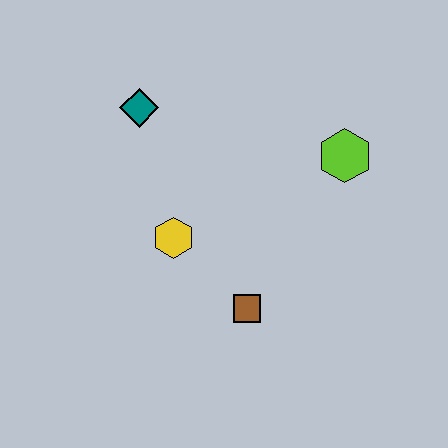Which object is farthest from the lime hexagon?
The teal diamond is farthest from the lime hexagon.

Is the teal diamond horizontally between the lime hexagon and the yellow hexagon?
No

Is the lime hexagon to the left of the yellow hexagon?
No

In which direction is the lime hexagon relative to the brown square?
The lime hexagon is above the brown square.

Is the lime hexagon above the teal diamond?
No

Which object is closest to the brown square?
The yellow hexagon is closest to the brown square.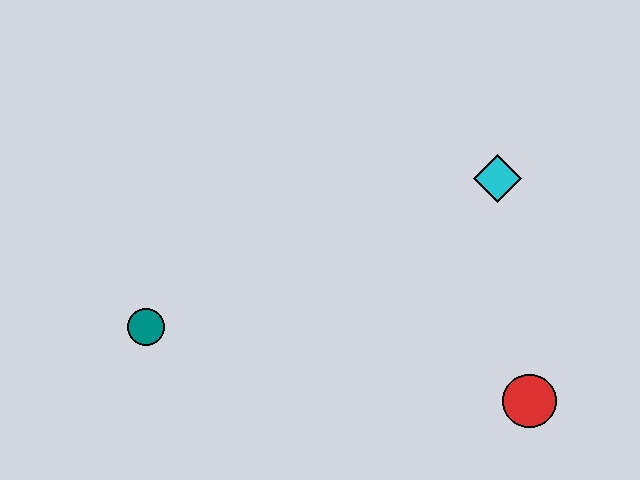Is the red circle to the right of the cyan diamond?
Yes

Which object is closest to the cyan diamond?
The red circle is closest to the cyan diamond.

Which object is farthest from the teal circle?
The red circle is farthest from the teal circle.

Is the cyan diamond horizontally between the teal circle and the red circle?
Yes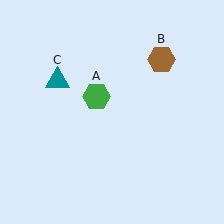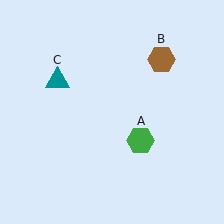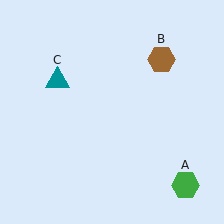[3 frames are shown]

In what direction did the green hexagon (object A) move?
The green hexagon (object A) moved down and to the right.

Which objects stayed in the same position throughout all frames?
Brown hexagon (object B) and teal triangle (object C) remained stationary.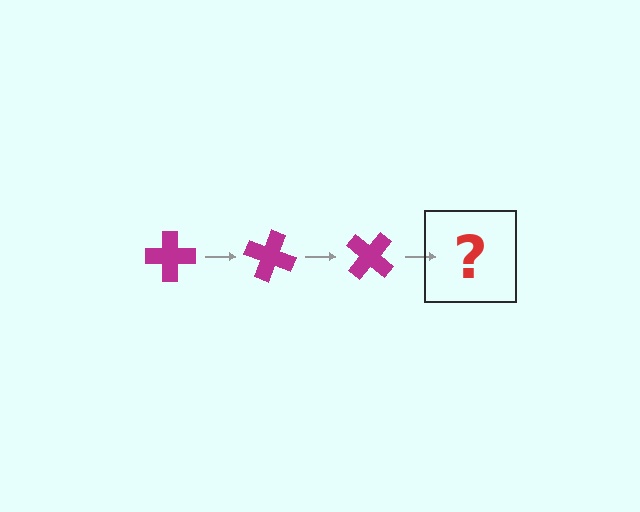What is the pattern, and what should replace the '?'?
The pattern is that the cross rotates 20 degrees each step. The '?' should be a magenta cross rotated 60 degrees.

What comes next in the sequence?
The next element should be a magenta cross rotated 60 degrees.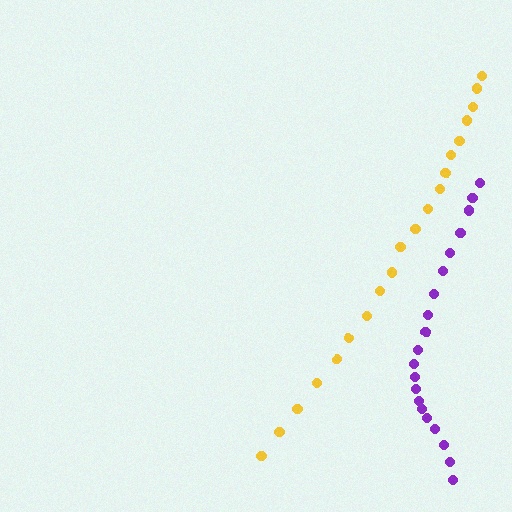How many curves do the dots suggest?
There are 2 distinct paths.